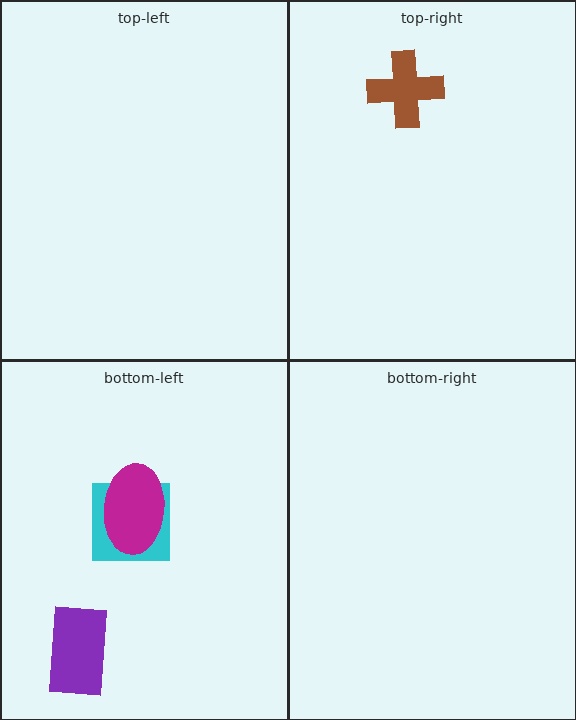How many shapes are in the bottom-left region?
3.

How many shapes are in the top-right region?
1.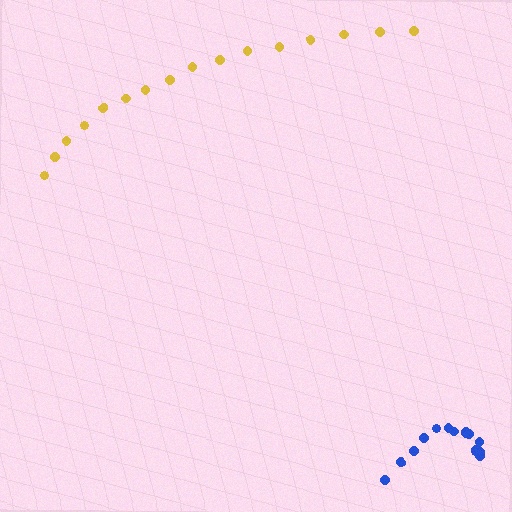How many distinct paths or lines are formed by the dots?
There are 2 distinct paths.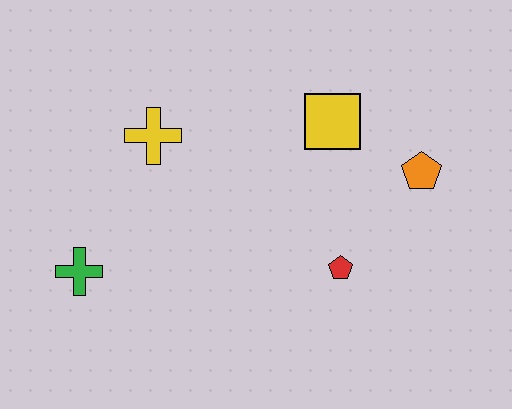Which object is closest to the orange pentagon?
The yellow square is closest to the orange pentagon.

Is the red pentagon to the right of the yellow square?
Yes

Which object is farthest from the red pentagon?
The green cross is farthest from the red pentagon.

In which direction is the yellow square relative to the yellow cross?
The yellow square is to the right of the yellow cross.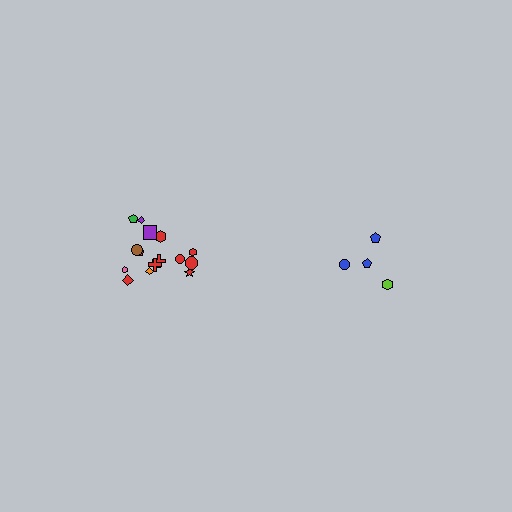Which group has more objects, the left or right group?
The left group.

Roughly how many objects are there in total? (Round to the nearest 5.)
Roughly 20 objects in total.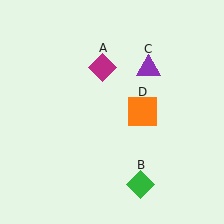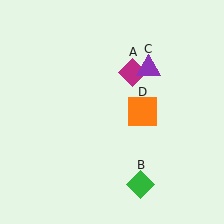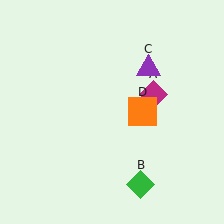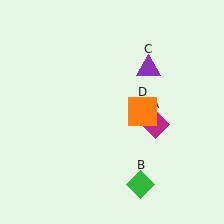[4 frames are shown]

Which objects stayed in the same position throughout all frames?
Green diamond (object B) and purple triangle (object C) and orange square (object D) remained stationary.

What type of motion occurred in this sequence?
The magenta diamond (object A) rotated clockwise around the center of the scene.